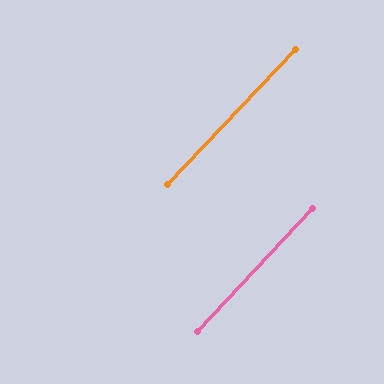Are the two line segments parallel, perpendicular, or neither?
Parallel — their directions differ by only 0.5°.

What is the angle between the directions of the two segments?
Approximately 1 degree.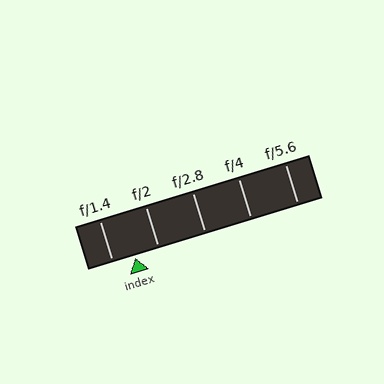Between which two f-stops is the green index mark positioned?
The index mark is between f/1.4 and f/2.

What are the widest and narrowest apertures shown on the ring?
The widest aperture shown is f/1.4 and the narrowest is f/5.6.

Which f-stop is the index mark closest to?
The index mark is closest to f/1.4.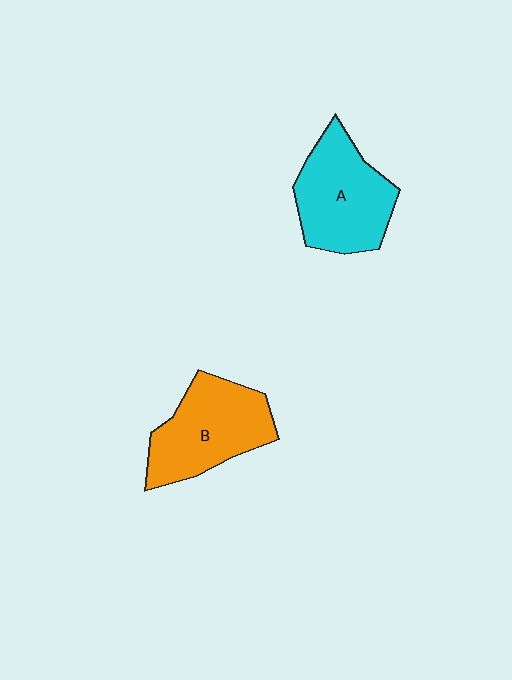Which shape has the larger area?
Shape A (cyan).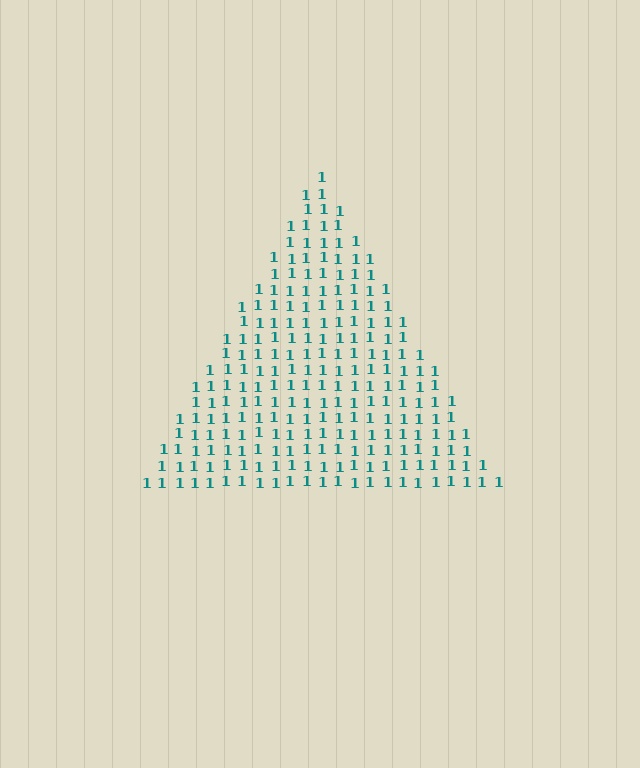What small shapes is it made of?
It is made of small digit 1's.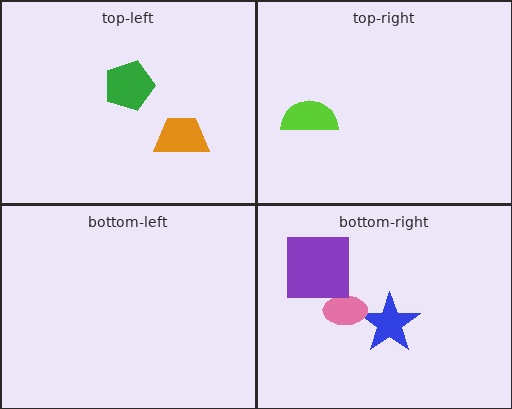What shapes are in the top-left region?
The orange trapezoid, the green pentagon.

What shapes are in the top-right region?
The lime semicircle.